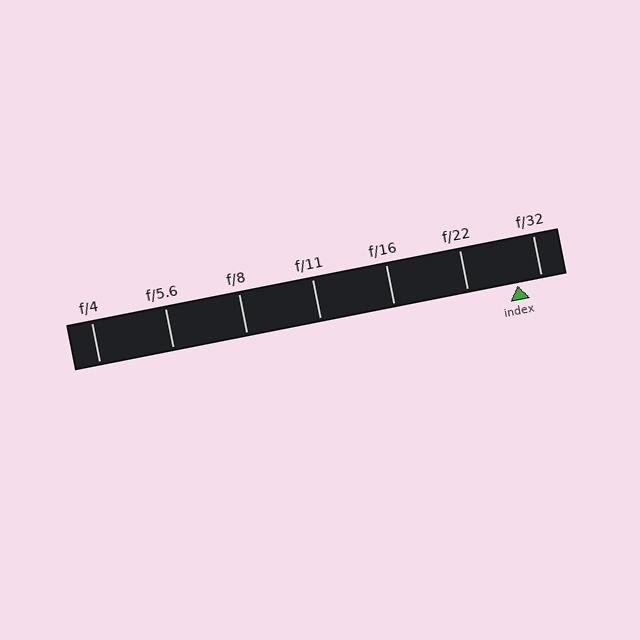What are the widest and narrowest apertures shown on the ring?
The widest aperture shown is f/4 and the narrowest is f/32.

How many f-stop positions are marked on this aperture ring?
There are 7 f-stop positions marked.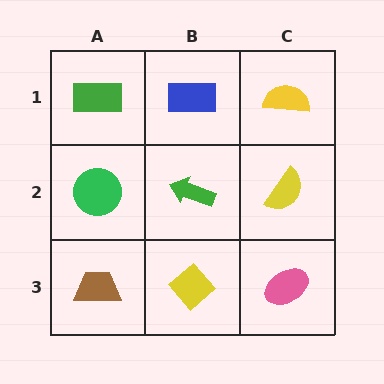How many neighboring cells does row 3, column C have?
2.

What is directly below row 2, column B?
A yellow diamond.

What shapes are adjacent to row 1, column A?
A green circle (row 2, column A), a blue rectangle (row 1, column B).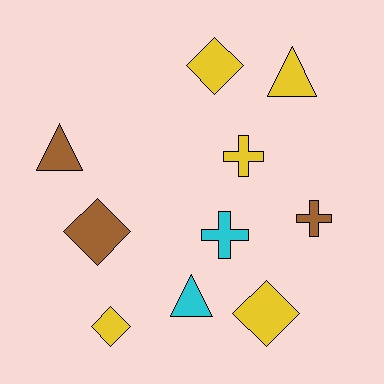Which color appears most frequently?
Yellow, with 5 objects.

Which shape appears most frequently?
Diamond, with 4 objects.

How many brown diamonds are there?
There is 1 brown diamond.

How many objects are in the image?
There are 10 objects.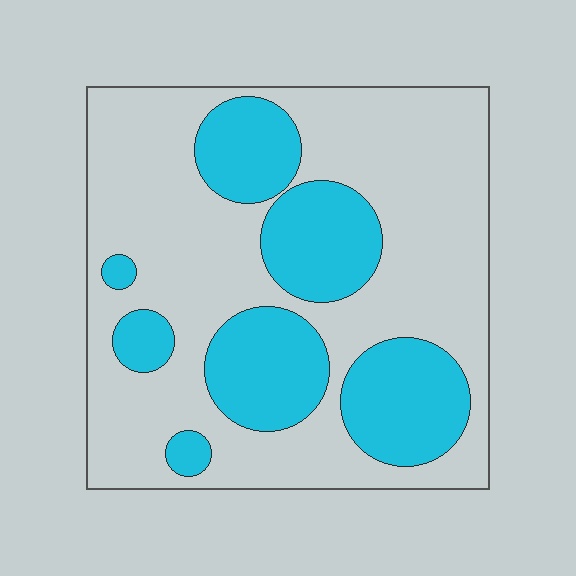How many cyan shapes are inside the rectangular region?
7.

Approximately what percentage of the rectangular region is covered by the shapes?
Approximately 30%.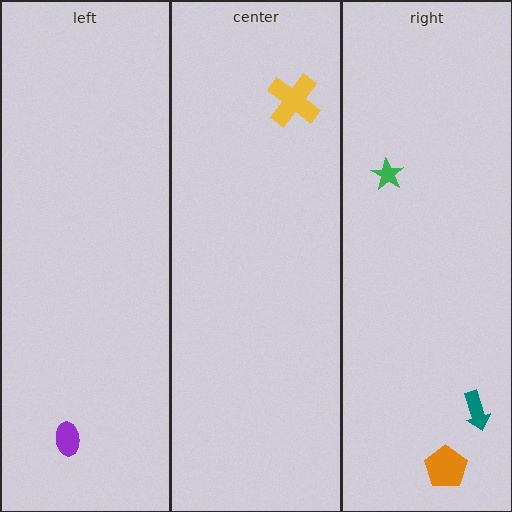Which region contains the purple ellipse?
The left region.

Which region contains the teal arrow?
The right region.